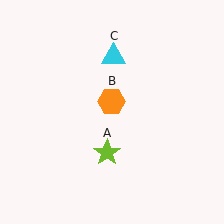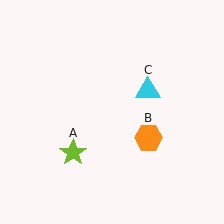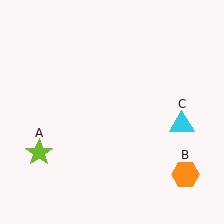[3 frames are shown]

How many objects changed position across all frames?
3 objects changed position: lime star (object A), orange hexagon (object B), cyan triangle (object C).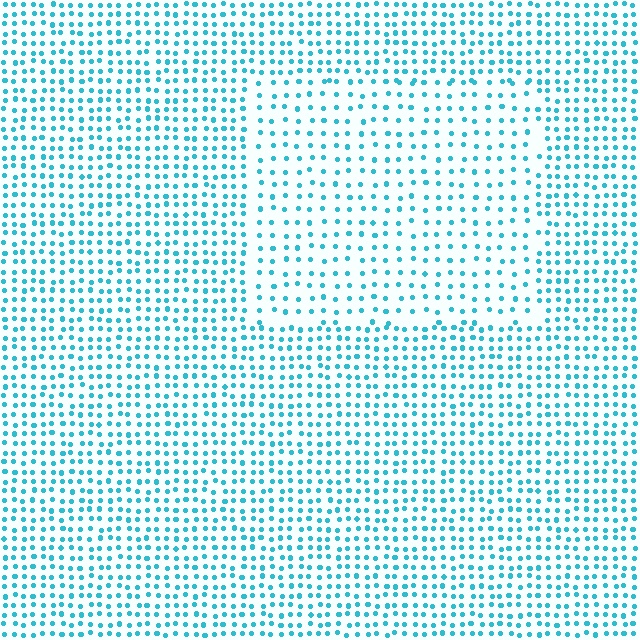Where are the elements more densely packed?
The elements are more densely packed outside the rectangle boundary.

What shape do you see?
I see a rectangle.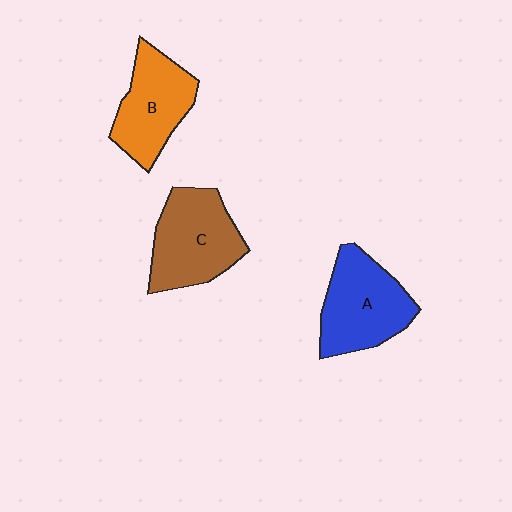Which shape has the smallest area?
Shape B (orange).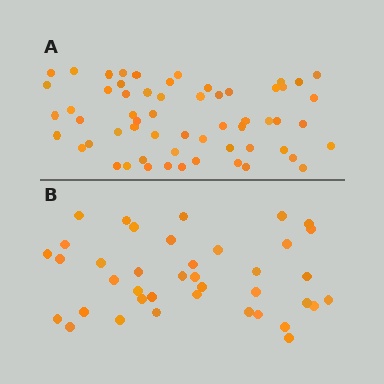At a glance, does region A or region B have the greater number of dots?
Region A (the top region) has more dots.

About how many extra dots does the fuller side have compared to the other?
Region A has approximately 20 more dots than region B.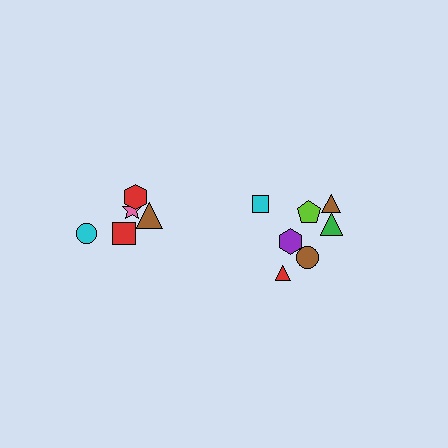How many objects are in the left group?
There are 5 objects.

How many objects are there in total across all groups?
There are 12 objects.